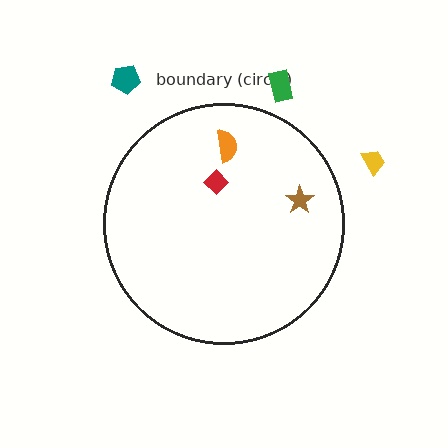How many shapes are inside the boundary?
3 inside, 3 outside.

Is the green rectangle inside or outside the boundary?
Outside.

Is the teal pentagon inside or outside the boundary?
Outside.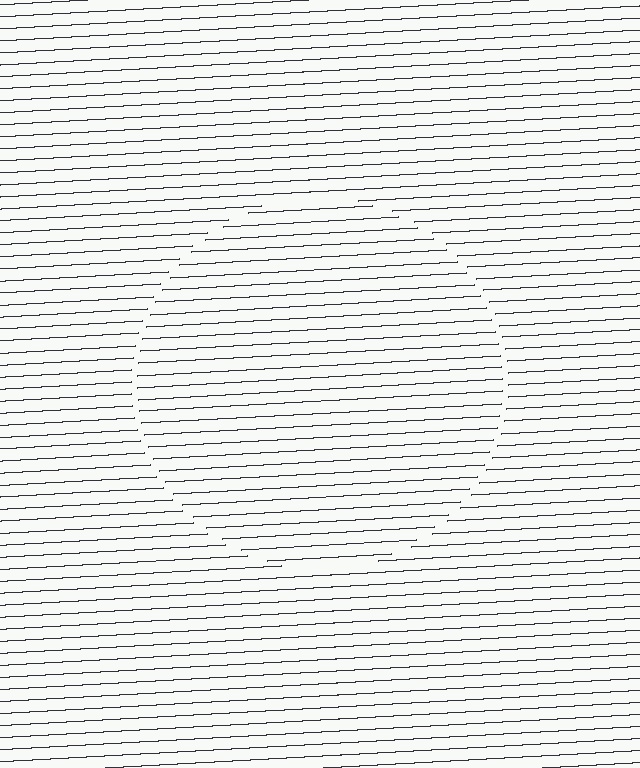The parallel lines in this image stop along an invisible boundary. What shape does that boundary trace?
An illusory circle. The interior of the shape contains the same grating, shifted by half a period — the contour is defined by the phase discontinuity where line-ends from the inner and outer gratings abut.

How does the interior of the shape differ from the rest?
The interior of the shape contains the same grating, shifted by half a period — the contour is defined by the phase discontinuity where line-ends from the inner and outer gratings abut.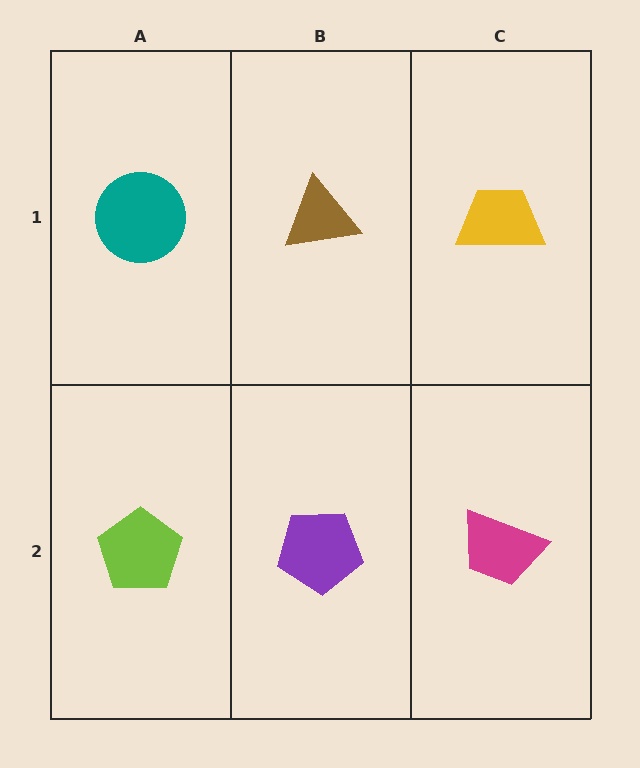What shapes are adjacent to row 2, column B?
A brown triangle (row 1, column B), a lime pentagon (row 2, column A), a magenta trapezoid (row 2, column C).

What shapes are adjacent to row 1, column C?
A magenta trapezoid (row 2, column C), a brown triangle (row 1, column B).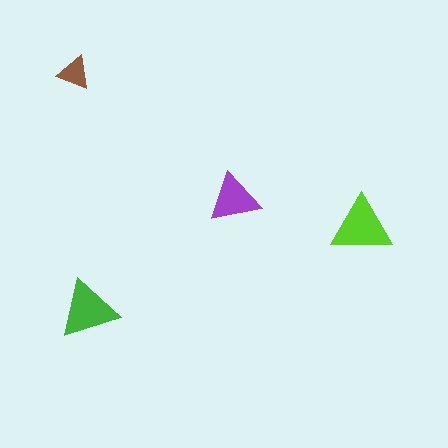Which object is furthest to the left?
The brown triangle is leftmost.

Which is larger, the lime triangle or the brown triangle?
The lime one.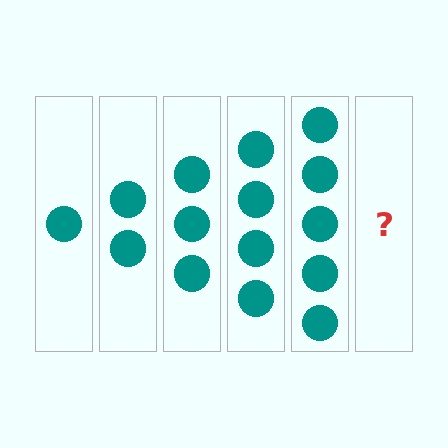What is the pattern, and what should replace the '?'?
The pattern is that each step adds one more circle. The '?' should be 6 circles.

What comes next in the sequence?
The next element should be 6 circles.